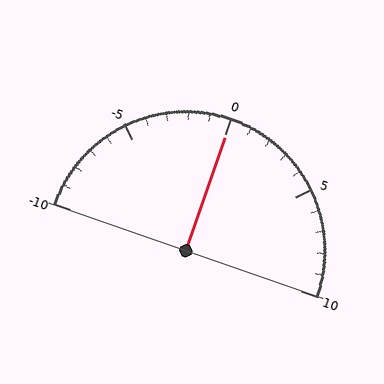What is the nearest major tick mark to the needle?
The nearest major tick mark is 0.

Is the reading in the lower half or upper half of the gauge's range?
The reading is in the upper half of the range (-10 to 10).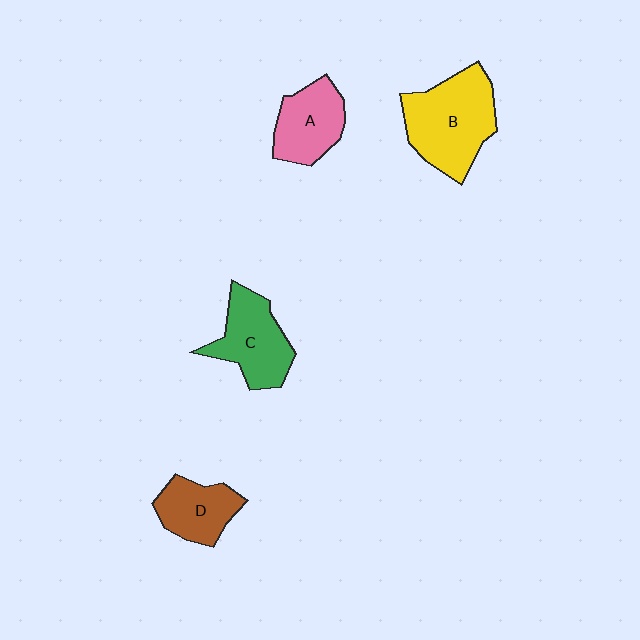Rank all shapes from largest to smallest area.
From largest to smallest: B (yellow), C (green), A (pink), D (brown).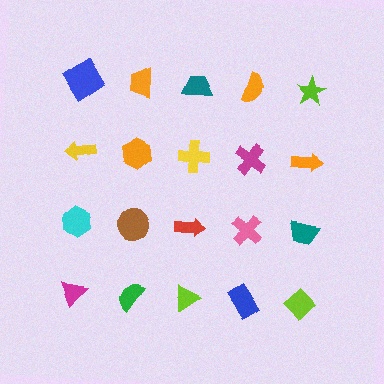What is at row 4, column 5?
A lime diamond.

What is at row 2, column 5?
An orange arrow.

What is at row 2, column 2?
An orange hexagon.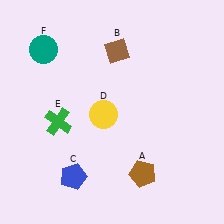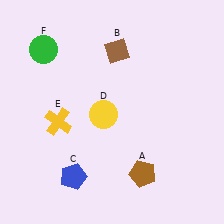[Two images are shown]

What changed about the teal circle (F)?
In Image 1, F is teal. In Image 2, it changed to green.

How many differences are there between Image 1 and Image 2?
There are 2 differences between the two images.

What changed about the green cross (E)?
In Image 1, E is green. In Image 2, it changed to yellow.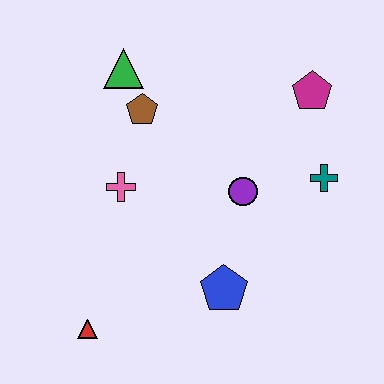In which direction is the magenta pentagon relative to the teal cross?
The magenta pentagon is above the teal cross.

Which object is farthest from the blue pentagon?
The green triangle is farthest from the blue pentagon.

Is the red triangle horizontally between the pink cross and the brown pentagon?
No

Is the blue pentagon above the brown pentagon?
No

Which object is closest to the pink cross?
The brown pentagon is closest to the pink cross.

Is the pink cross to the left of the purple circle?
Yes